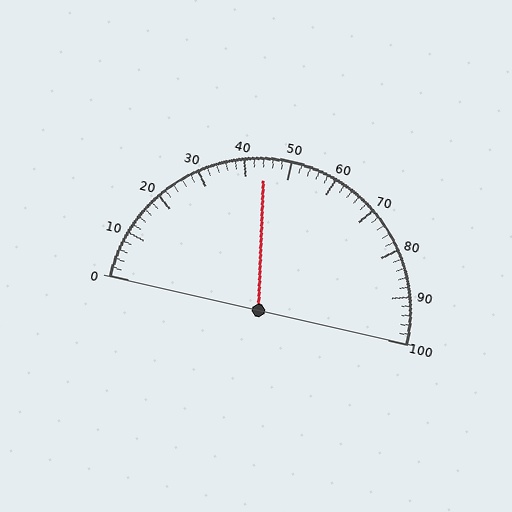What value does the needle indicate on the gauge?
The needle indicates approximately 44.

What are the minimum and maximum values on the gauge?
The gauge ranges from 0 to 100.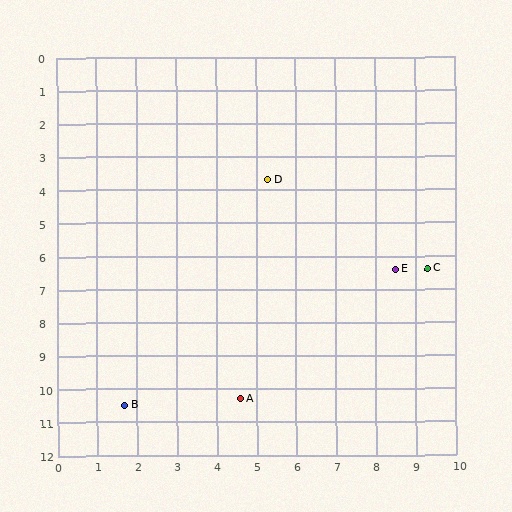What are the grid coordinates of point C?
Point C is at approximately (9.3, 6.4).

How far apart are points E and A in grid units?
Points E and A are about 5.5 grid units apart.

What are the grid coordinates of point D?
Point D is at approximately (5.3, 3.7).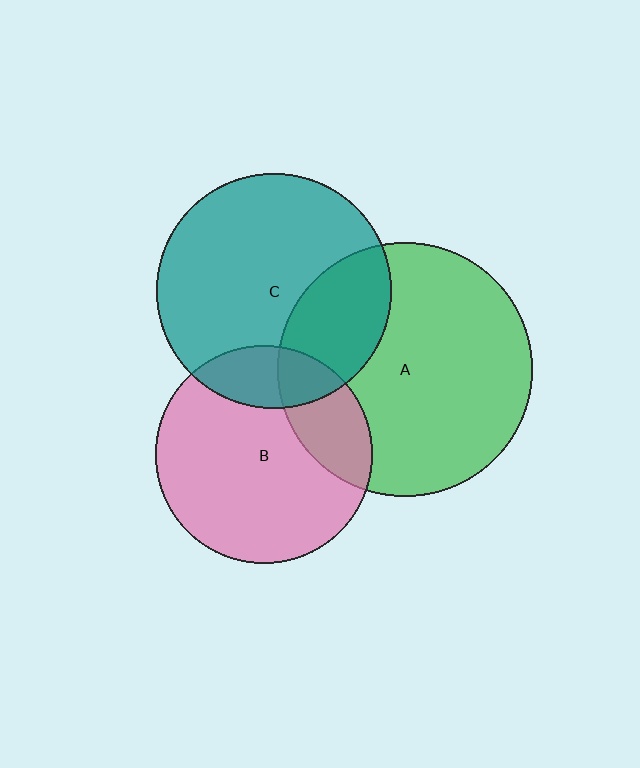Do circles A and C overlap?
Yes.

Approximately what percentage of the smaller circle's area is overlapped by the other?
Approximately 30%.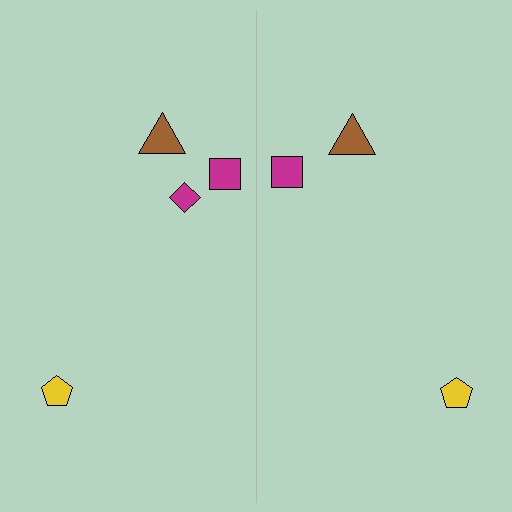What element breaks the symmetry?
A magenta diamond is missing from the right side.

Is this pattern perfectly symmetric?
No, the pattern is not perfectly symmetric. A magenta diamond is missing from the right side.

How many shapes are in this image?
There are 7 shapes in this image.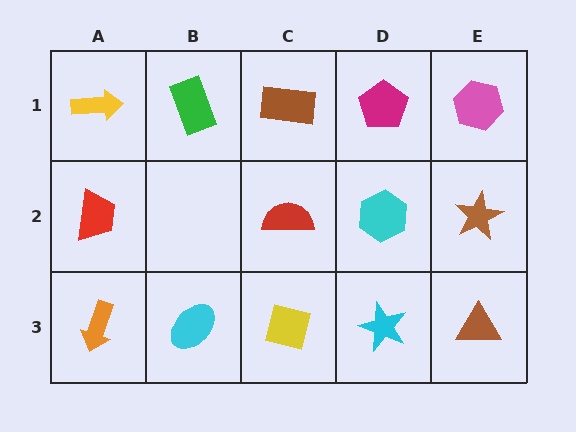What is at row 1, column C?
A brown rectangle.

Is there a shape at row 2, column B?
No, that cell is empty.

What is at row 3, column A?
An orange arrow.